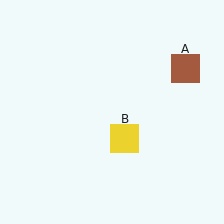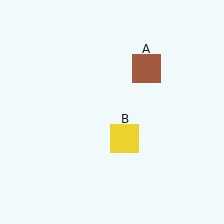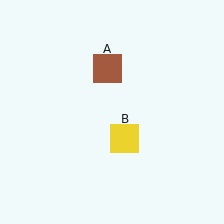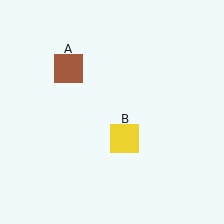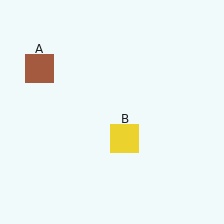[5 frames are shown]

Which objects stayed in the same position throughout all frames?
Yellow square (object B) remained stationary.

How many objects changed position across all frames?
1 object changed position: brown square (object A).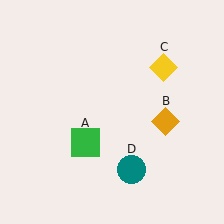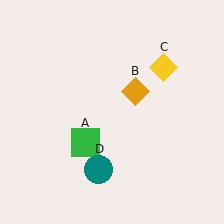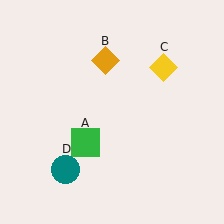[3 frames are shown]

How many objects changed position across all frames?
2 objects changed position: orange diamond (object B), teal circle (object D).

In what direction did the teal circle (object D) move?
The teal circle (object D) moved left.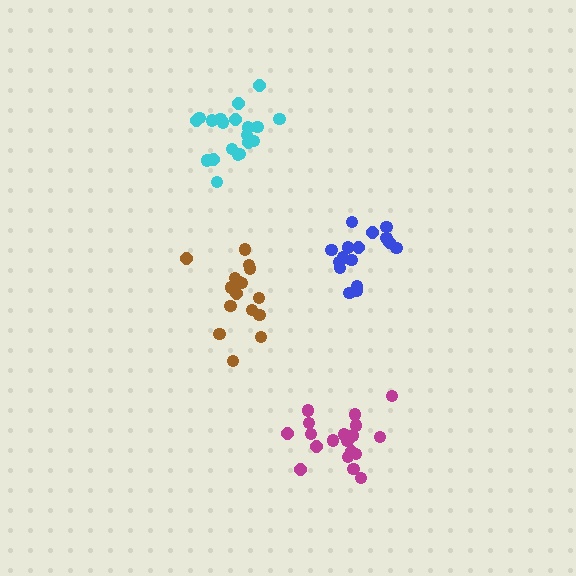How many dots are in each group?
Group 1: 21 dots, Group 2: 20 dots, Group 3: 16 dots, Group 4: 16 dots (73 total).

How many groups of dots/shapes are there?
There are 4 groups.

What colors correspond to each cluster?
The clusters are colored: cyan, magenta, brown, blue.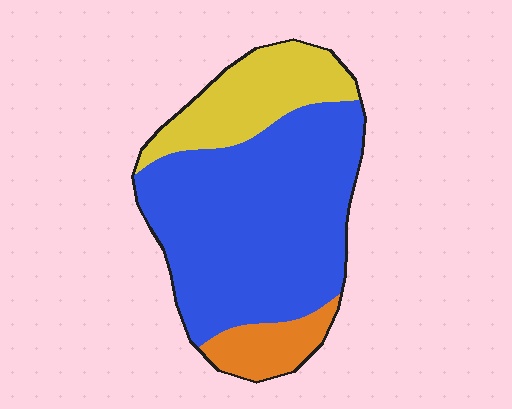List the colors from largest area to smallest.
From largest to smallest: blue, yellow, orange.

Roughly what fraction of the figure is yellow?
Yellow covers roughly 20% of the figure.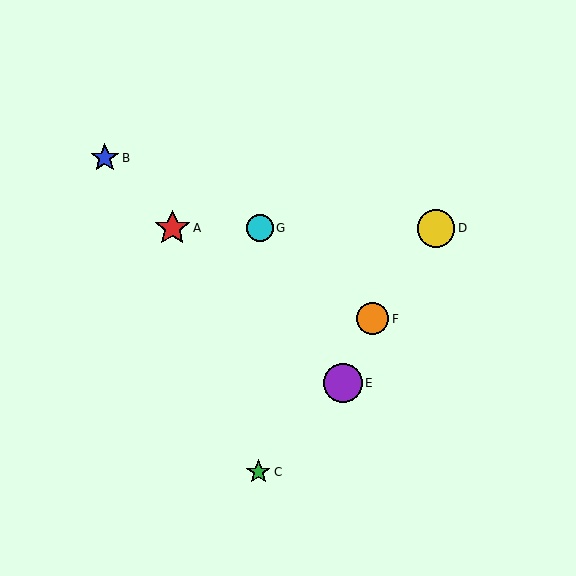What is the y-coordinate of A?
Object A is at y≈228.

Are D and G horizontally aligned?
Yes, both are at y≈228.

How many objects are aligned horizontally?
3 objects (A, D, G) are aligned horizontally.